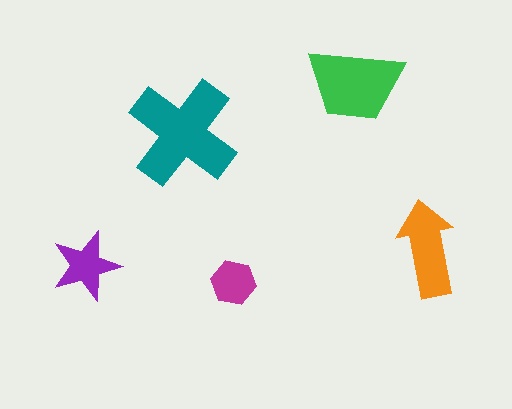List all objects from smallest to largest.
The magenta hexagon, the purple star, the orange arrow, the green trapezoid, the teal cross.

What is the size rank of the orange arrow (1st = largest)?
3rd.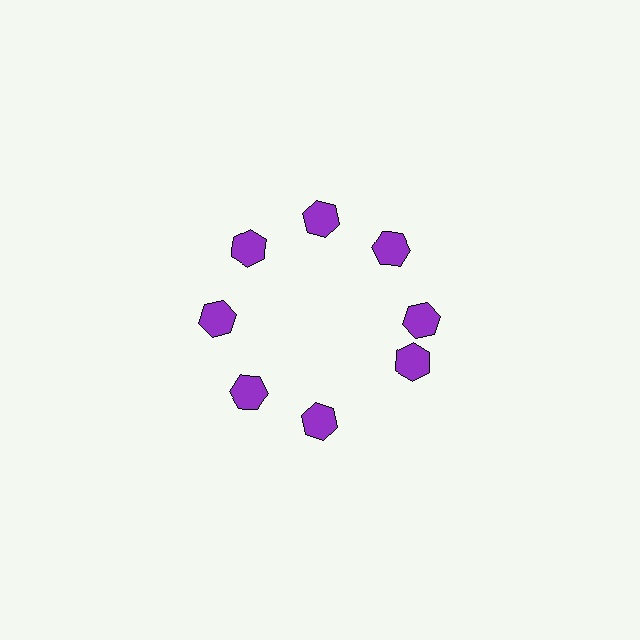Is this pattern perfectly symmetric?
No. The 8 purple hexagons are arranged in a ring, but one element near the 4 o'clock position is rotated out of alignment along the ring, breaking the 8-fold rotational symmetry.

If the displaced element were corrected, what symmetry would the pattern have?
It would have 8-fold rotational symmetry — the pattern would map onto itself every 45 degrees.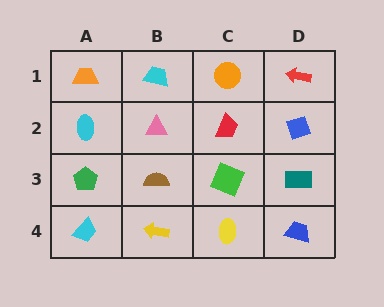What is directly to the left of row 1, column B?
An orange trapezoid.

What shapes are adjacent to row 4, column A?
A green pentagon (row 3, column A), a yellow arrow (row 4, column B).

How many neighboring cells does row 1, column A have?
2.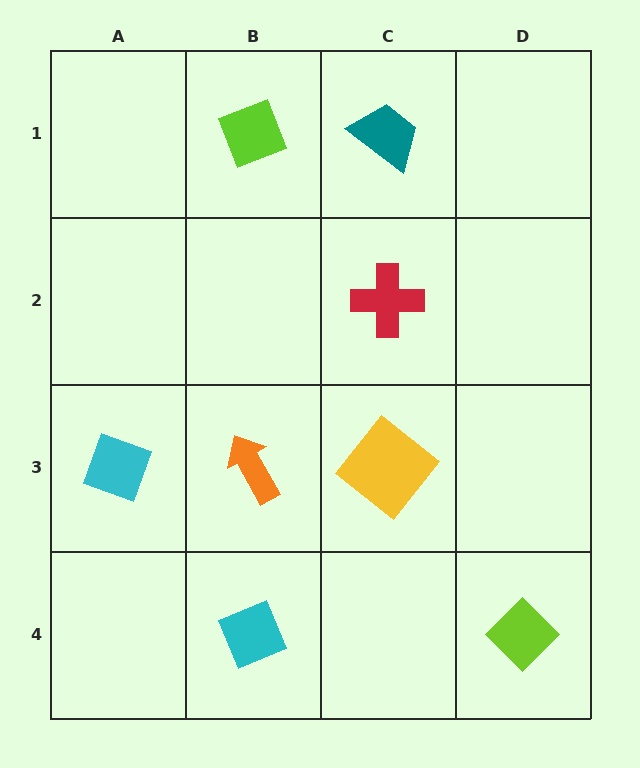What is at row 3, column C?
A yellow diamond.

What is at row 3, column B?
An orange arrow.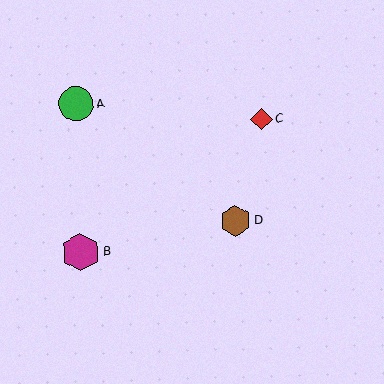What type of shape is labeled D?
Shape D is a brown hexagon.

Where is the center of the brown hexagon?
The center of the brown hexagon is at (235, 221).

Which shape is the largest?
The magenta hexagon (labeled B) is the largest.